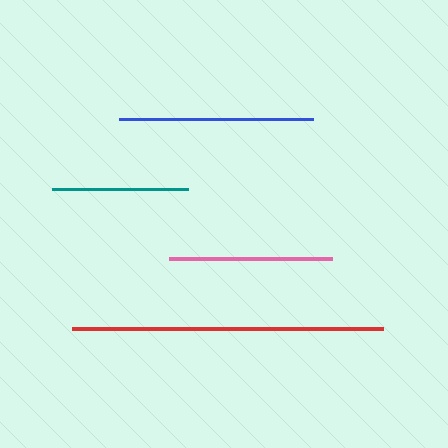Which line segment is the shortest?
The teal line is the shortest at approximately 136 pixels.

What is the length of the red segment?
The red segment is approximately 311 pixels long.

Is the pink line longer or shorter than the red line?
The red line is longer than the pink line.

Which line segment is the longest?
The red line is the longest at approximately 311 pixels.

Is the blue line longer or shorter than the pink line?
The blue line is longer than the pink line.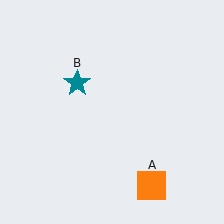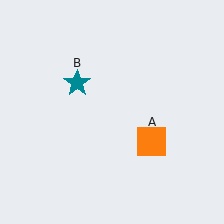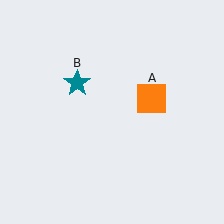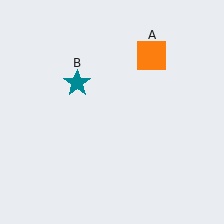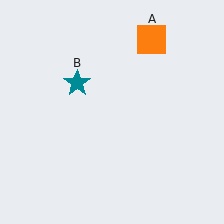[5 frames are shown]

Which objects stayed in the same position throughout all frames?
Teal star (object B) remained stationary.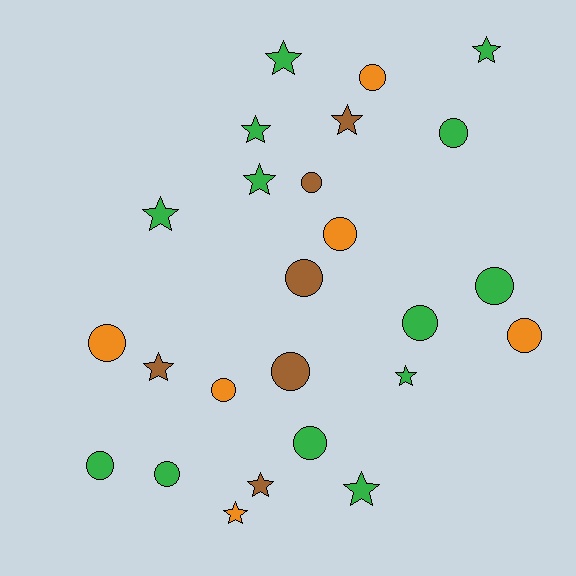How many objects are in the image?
There are 25 objects.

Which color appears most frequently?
Green, with 13 objects.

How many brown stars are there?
There are 3 brown stars.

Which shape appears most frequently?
Circle, with 14 objects.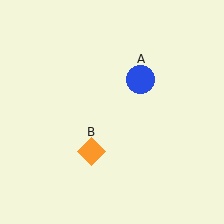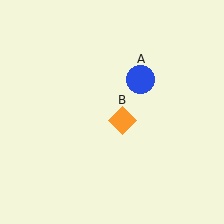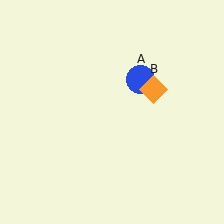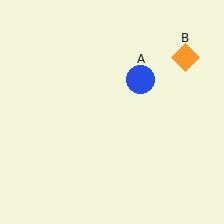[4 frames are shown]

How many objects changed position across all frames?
1 object changed position: orange diamond (object B).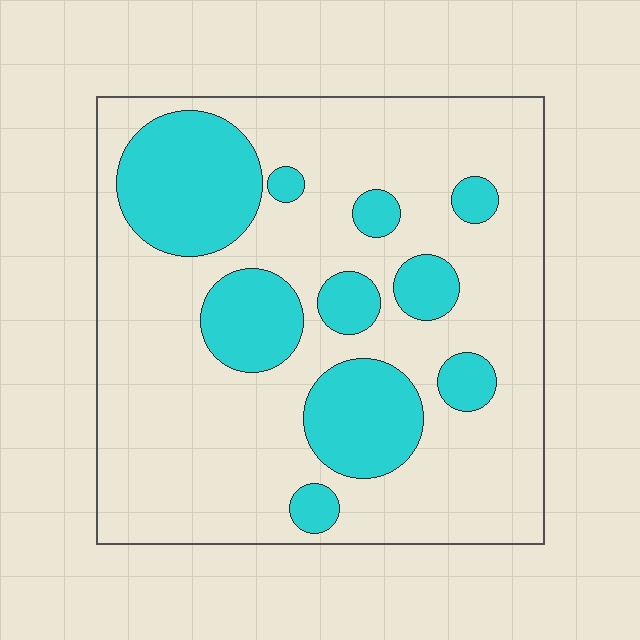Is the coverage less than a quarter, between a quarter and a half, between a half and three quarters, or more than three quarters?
Between a quarter and a half.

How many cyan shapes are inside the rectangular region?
10.